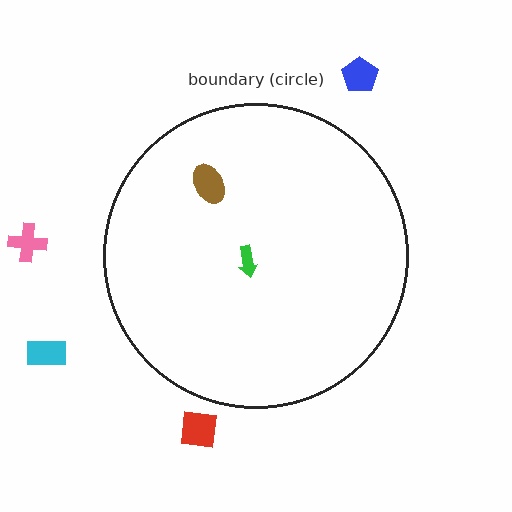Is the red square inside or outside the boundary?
Outside.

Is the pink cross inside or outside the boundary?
Outside.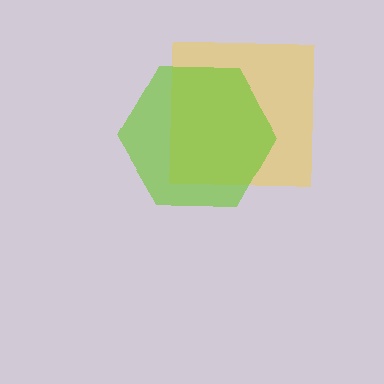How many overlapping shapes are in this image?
There are 2 overlapping shapes in the image.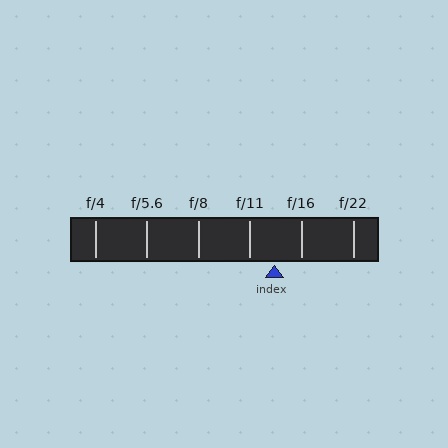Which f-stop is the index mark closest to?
The index mark is closest to f/11.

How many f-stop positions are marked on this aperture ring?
There are 6 f-stop positions marked.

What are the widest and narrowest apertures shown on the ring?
The widest aperture shown is f/4 and the narrowest is f/22.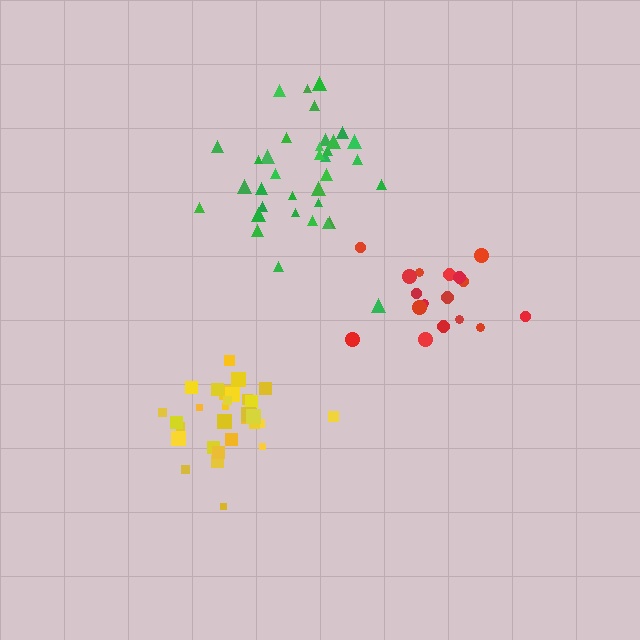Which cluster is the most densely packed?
Yellow.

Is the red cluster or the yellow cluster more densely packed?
Yellow.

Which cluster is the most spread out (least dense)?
Red.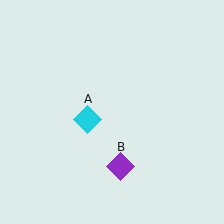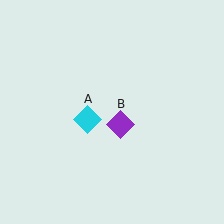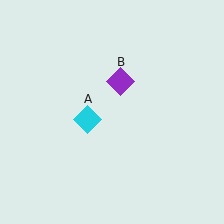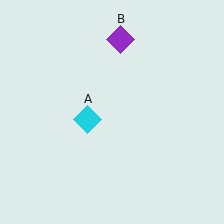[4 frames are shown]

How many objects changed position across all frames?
1 object changed position: purple diamond (object B).